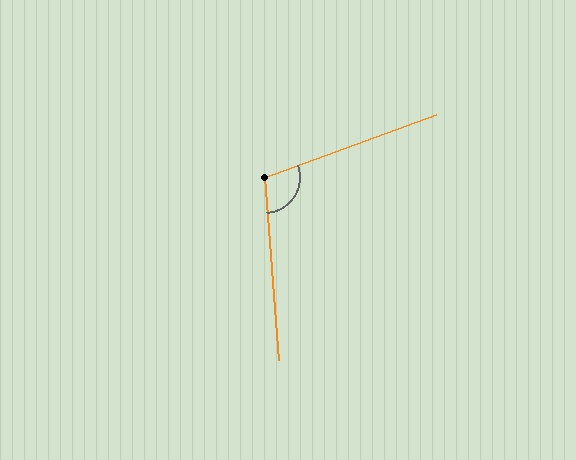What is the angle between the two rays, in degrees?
Approximately 106 degrees.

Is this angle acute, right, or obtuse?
It is obtuse.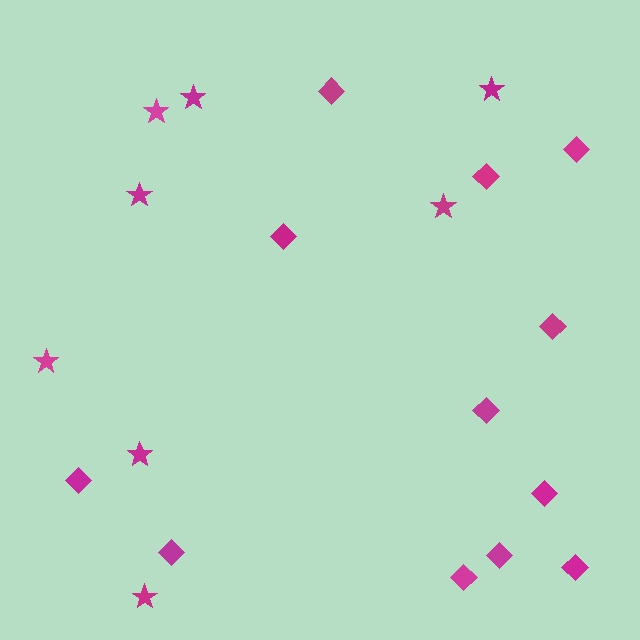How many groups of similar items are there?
There are 2 groups: one group of stars (8) and one group of diamonds (12).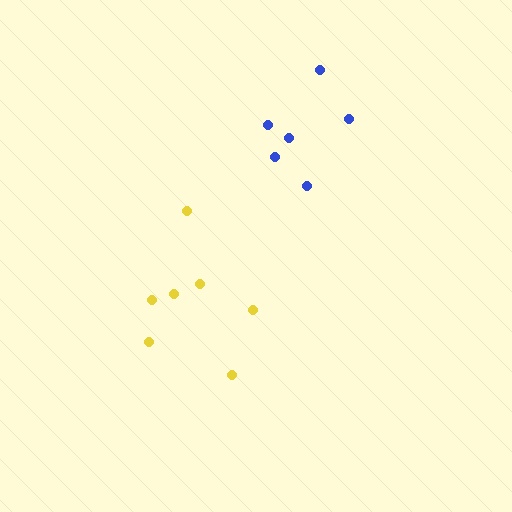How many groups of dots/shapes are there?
There are 2 groups.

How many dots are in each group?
Group 1: 7 dots, Group 2: 6 dots (13 total).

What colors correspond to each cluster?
The clusters are colored: yellow, blue.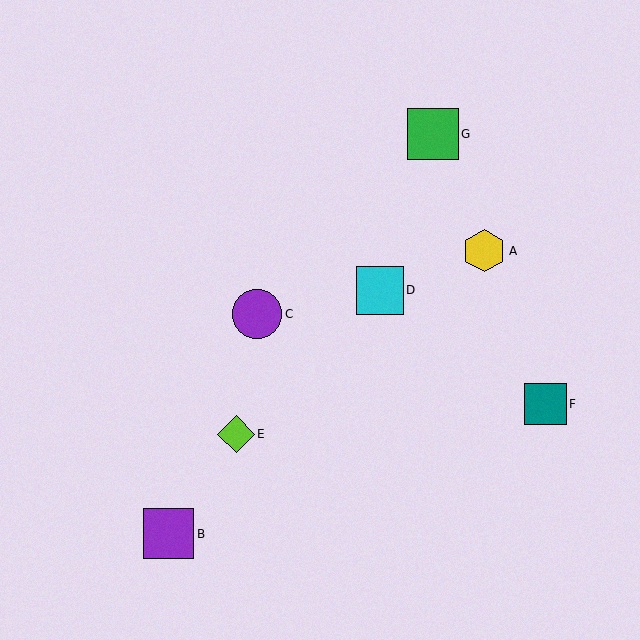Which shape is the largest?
The green square (labeled G) is the largest.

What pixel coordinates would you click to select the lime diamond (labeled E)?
Click at (236, 434) to select the lime diamond E.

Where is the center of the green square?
The center of the green square is at (433, 134).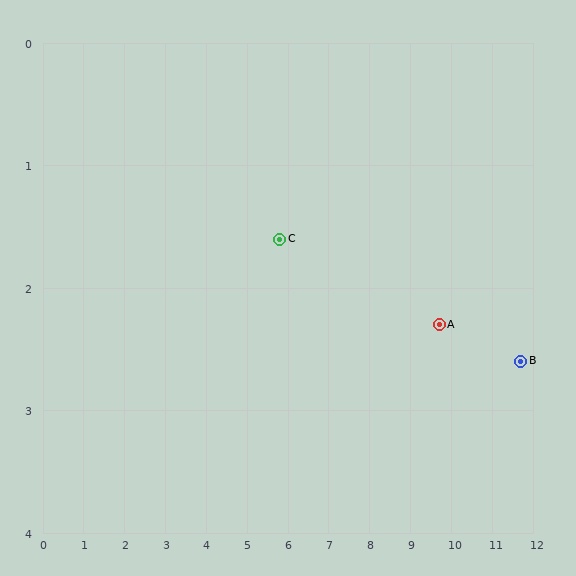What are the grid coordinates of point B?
Point B is at approximately (11.7, 2.6).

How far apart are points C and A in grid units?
Points C and A are about 4.0 grid units apart.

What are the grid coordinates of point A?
Point A is at approximately (9.7, 2.3).